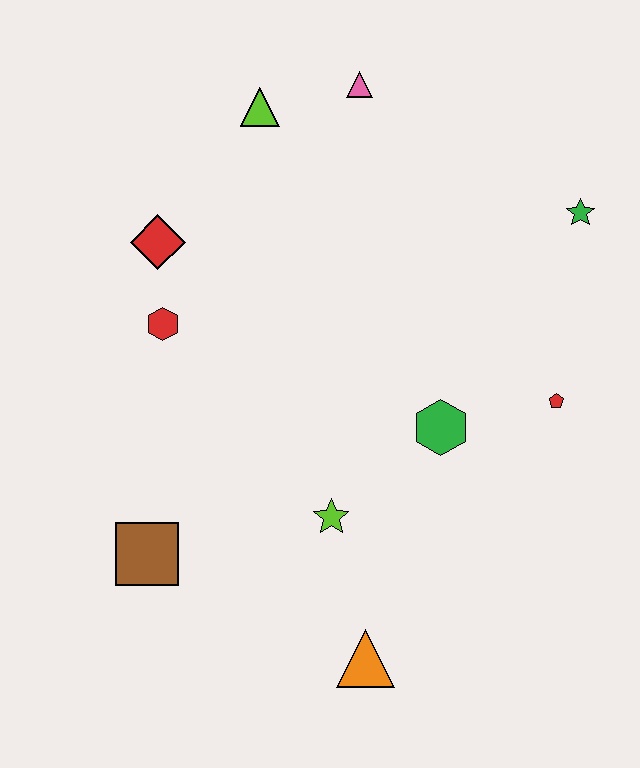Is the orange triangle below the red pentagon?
Yes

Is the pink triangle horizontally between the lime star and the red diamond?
No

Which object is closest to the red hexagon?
The red diamond is closest to the red hexagon.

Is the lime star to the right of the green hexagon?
No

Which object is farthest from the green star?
The brown square is farthest from the green star.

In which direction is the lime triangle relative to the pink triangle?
The lime triangle is to the left of the pink triangle.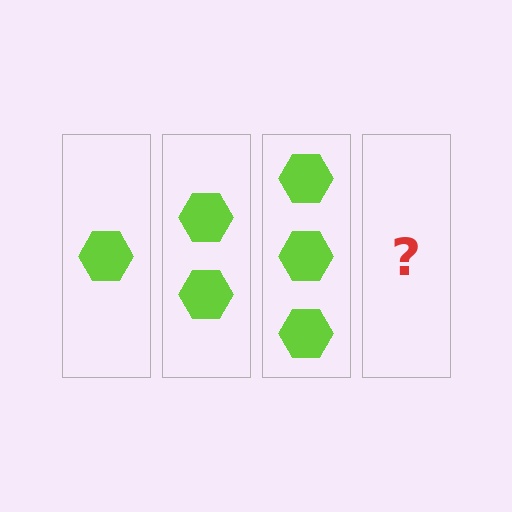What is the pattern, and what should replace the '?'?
The pattern is that each step adds one more hexagon. The '?' should be 4 hexagons.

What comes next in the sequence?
The next element should be 4 hexagons.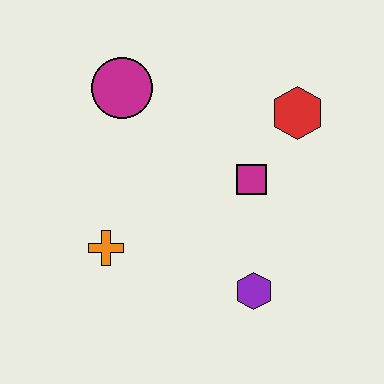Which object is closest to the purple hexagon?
The magenta square is closest to the purple hexagon.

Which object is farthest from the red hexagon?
The orange cross is farthest from the red hexagon.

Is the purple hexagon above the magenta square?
No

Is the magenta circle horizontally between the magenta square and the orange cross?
Yes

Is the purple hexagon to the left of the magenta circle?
No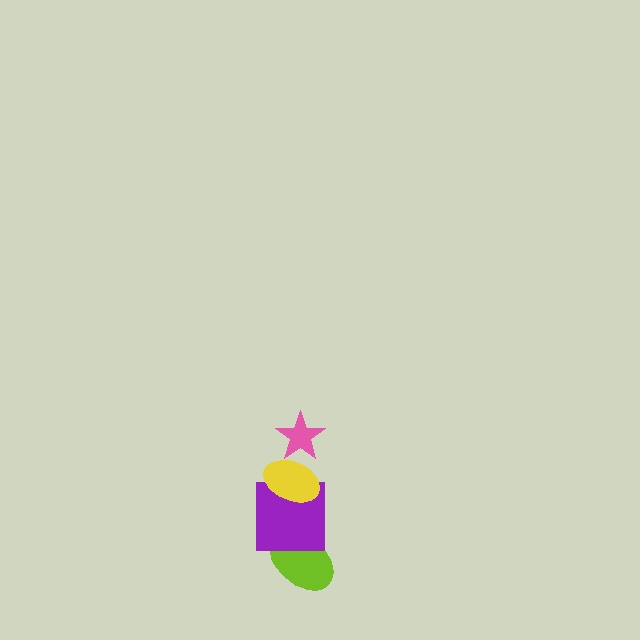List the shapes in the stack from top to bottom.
From top to bottom: the pink star, the yellow ellipse, the purple square, the lime ellipse.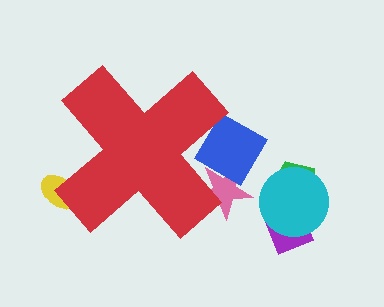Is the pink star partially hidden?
Yes, the pink star is partially hidden behind the red cross.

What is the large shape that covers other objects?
A red cross.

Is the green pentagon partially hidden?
No, the green pentagon is fully visible.